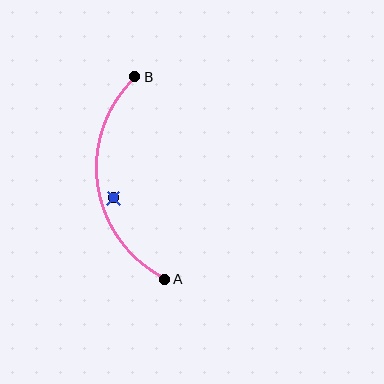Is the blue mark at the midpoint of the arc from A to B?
No — the blue mark does not lie on the arc at all. It sits slightly inside the curve.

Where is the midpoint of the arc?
The arc midpoint is the point on the curve farthest from the straight line joining A and B. It sits to the left of that line.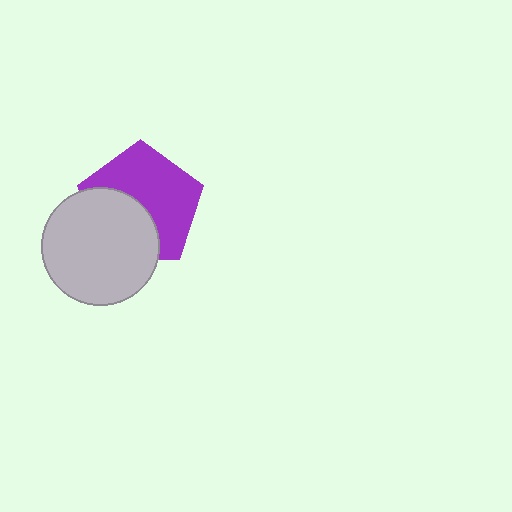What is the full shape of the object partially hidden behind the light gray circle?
The partially hidden object is a purple pentagon.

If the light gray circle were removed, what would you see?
You would see the complete purple pentagon.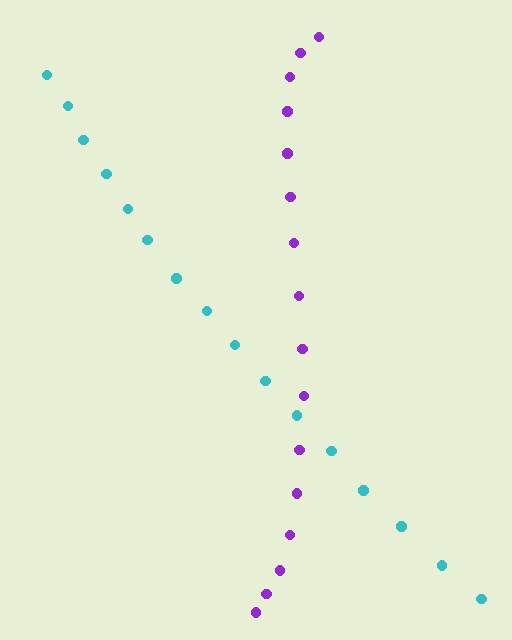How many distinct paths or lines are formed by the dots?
There are 2 distinct paths.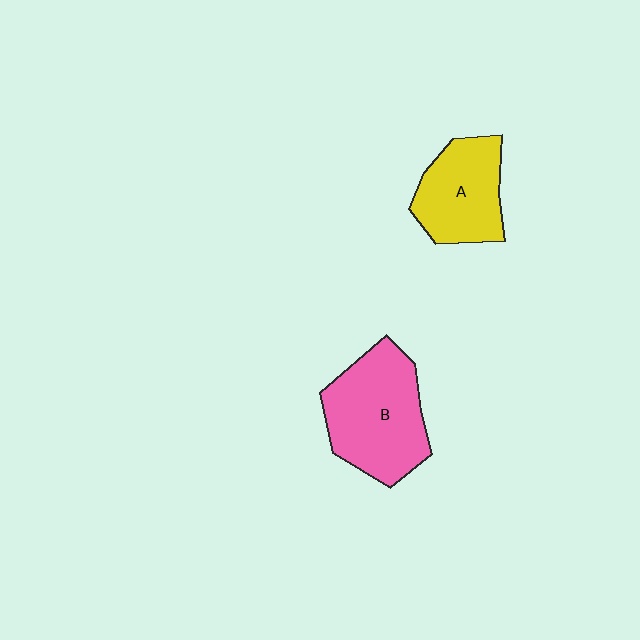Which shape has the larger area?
Shape B (pink).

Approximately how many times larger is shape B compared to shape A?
Approximately 1.3 times.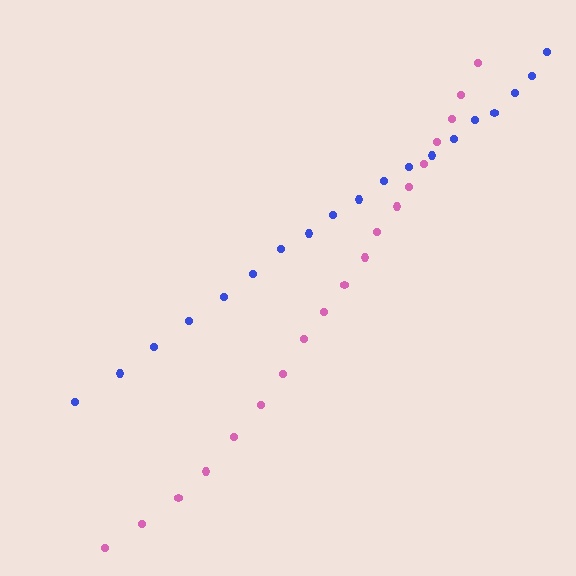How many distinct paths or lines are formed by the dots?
There are 2 distinct paths.